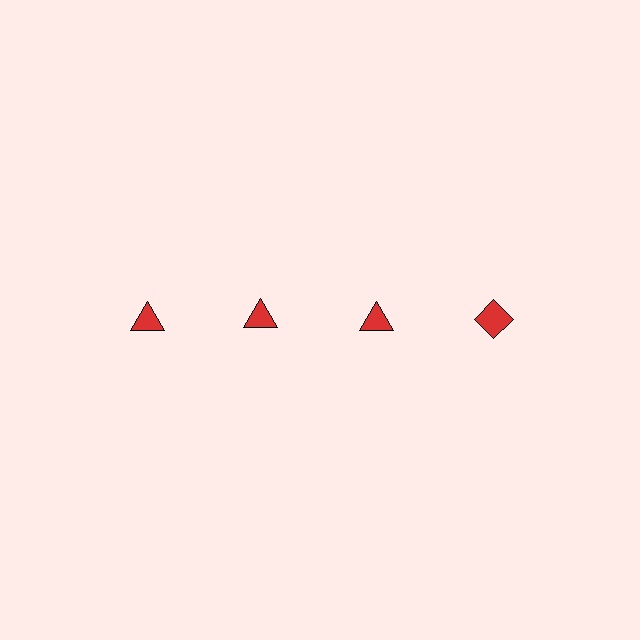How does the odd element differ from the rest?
It has a different shape: diamond instead of triangle.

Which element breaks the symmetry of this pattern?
The red diamond in the top row, second from right column breaks the symmetry. All other shapes are red triangles.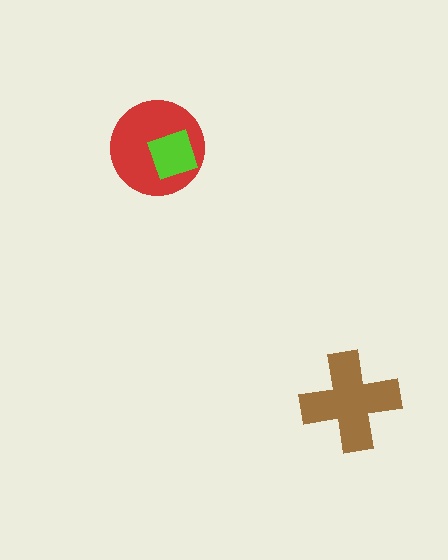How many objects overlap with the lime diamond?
1 object overlaps with the lime diamond.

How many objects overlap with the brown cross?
0 objects overlap with the brown cross.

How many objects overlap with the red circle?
1 object overlaps with the red circle.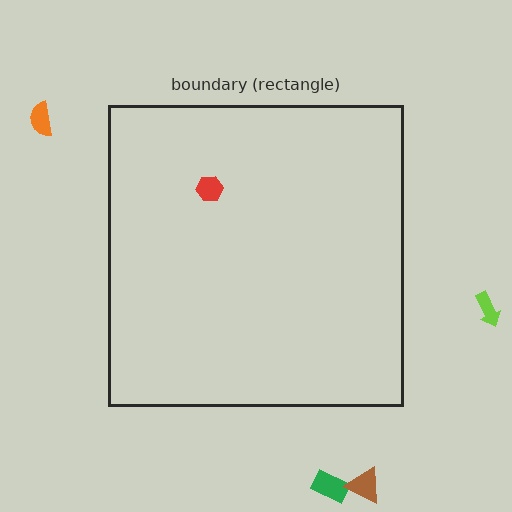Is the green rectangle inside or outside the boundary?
Outside.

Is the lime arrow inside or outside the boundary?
Outside.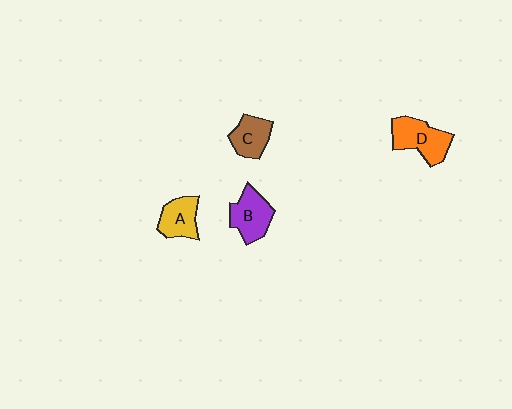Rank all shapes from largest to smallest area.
From largest to smallest: D (orange), B (purple), A (yellow), C (brown).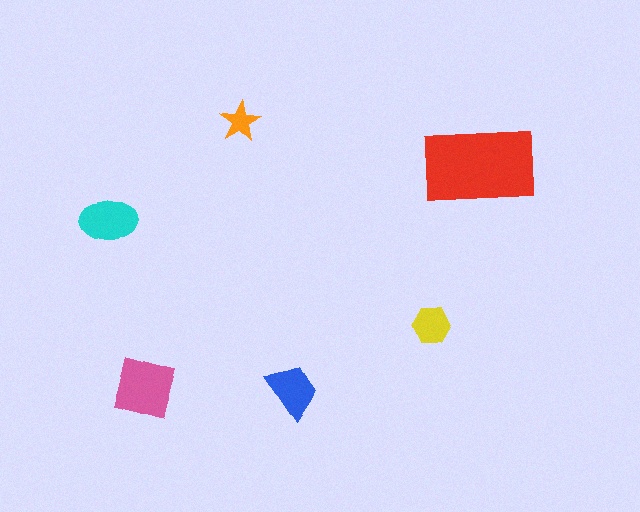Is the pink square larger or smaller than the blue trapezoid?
Larger.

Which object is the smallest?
The orange star.